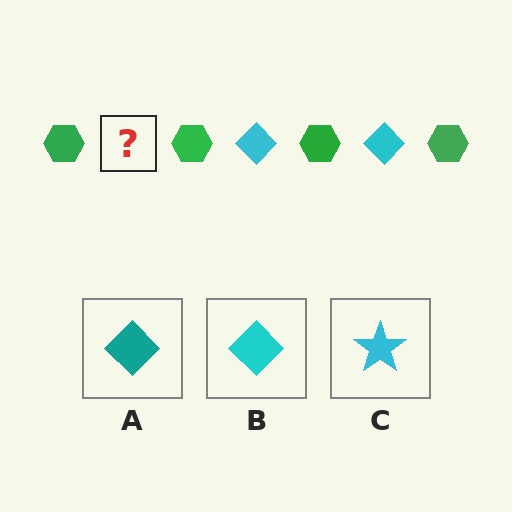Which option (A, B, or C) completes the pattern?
B.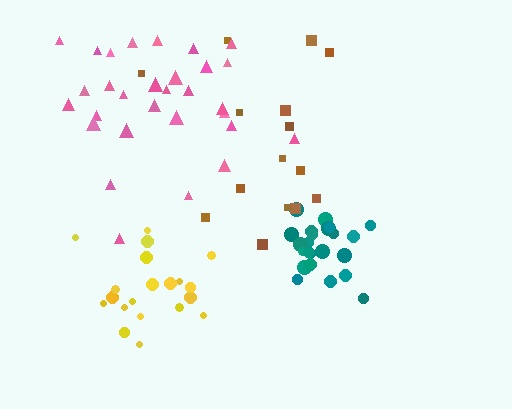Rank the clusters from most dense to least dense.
teal, yellow, pink, brown.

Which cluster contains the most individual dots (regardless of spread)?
Pink (30).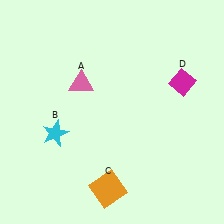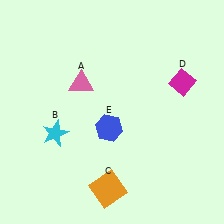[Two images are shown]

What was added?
A blue hexagon (E) was added in Image 2.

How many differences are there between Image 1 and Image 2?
There is 1 difference between the two images.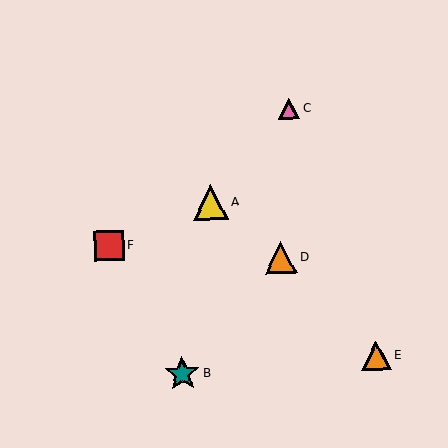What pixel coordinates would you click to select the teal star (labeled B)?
Click at (182, 374) to select the teal star B.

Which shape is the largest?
The teal star (labeled B) is the largest.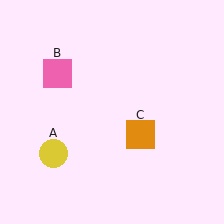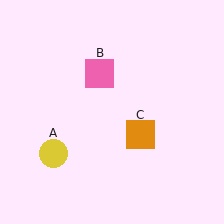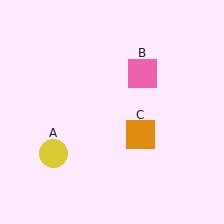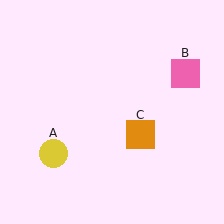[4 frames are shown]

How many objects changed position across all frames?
1 object changed position: pink square (object B).